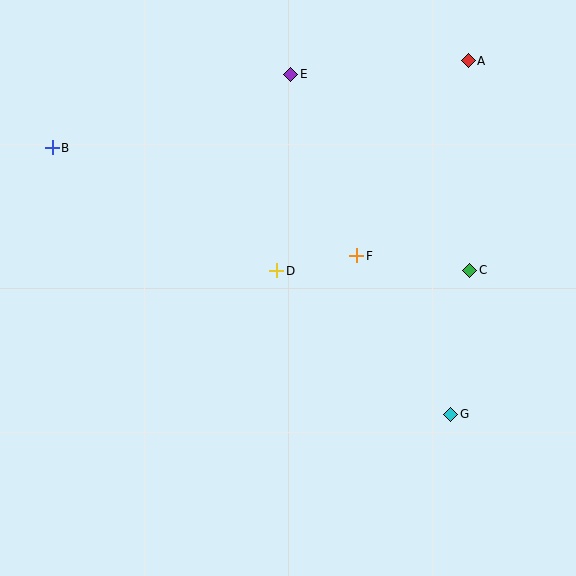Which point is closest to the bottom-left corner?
Point D is closest to the bottom-left corner.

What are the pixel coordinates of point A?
Point A is at (468, 61).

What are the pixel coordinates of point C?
Point C is at (470, 270).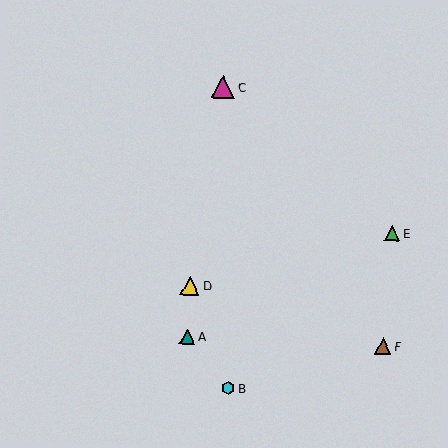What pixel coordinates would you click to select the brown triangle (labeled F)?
Click at (383, 346) to select the brown triangle F.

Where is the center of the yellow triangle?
The center of the yellow triangle is at (190, 286).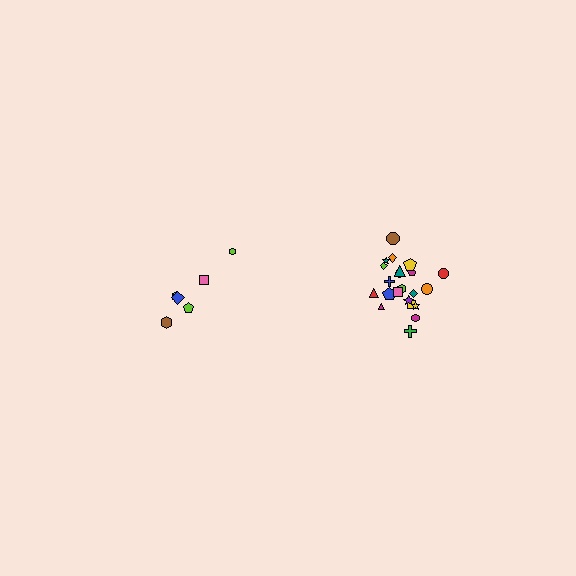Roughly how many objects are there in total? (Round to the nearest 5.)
Roughly 30 objects in total.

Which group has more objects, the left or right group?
The right group.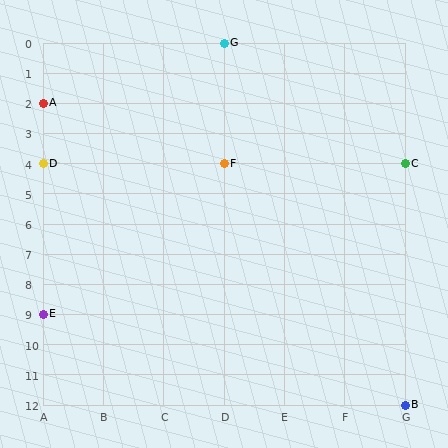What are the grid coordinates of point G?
Point G is at grid coordinates (D, 0).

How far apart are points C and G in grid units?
Points C and G are 3 columns and 4 rows apart (about 5.0 grid units diagonally).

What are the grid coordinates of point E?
Point E is at grid coordinates (A, 9).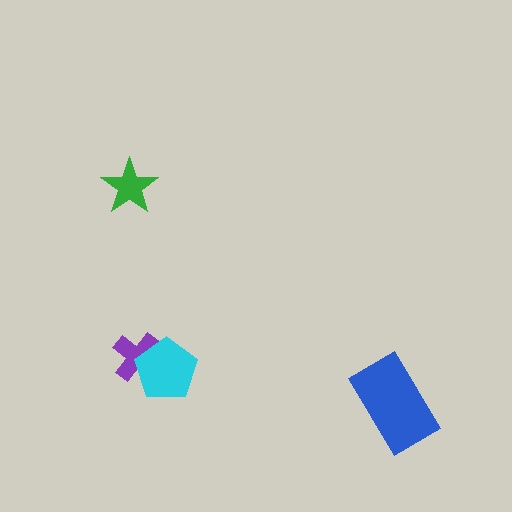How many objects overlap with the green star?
0 objects overlap with the green star.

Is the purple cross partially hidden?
Yes, it is partially covered by another shape.